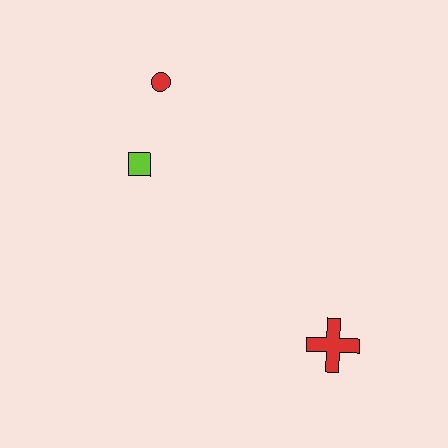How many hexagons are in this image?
There are no hexagons.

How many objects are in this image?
There are 3 objects.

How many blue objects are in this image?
There are no blue objects.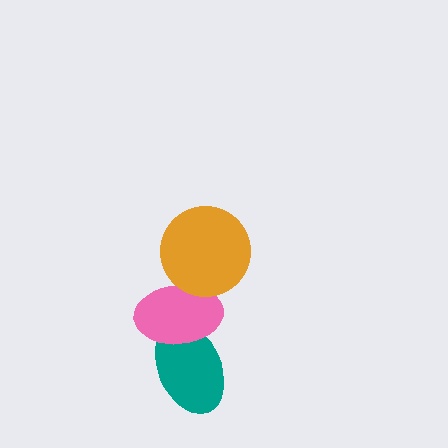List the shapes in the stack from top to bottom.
From top to bottom: the orange circle, the pink ellipse, the teal ellipse.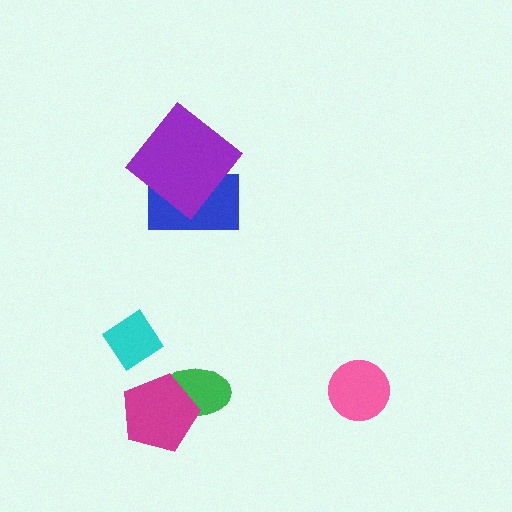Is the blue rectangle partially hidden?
Yes, it is partially covered by another shape.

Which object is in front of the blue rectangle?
The purple diamond is in front of the blue rectangle.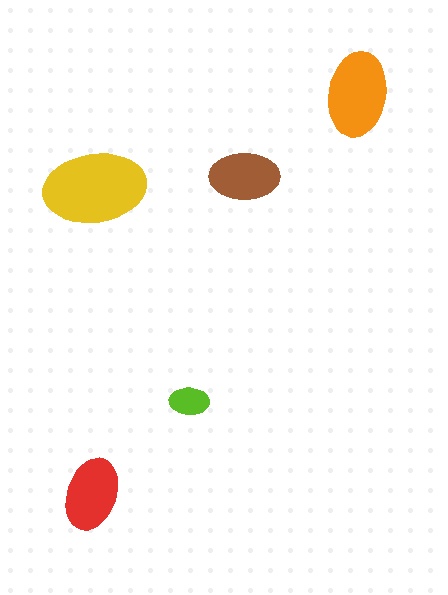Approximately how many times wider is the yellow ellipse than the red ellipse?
About 1.5 times wider.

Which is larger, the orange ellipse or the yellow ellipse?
The yellow one.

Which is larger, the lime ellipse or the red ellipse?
The red one.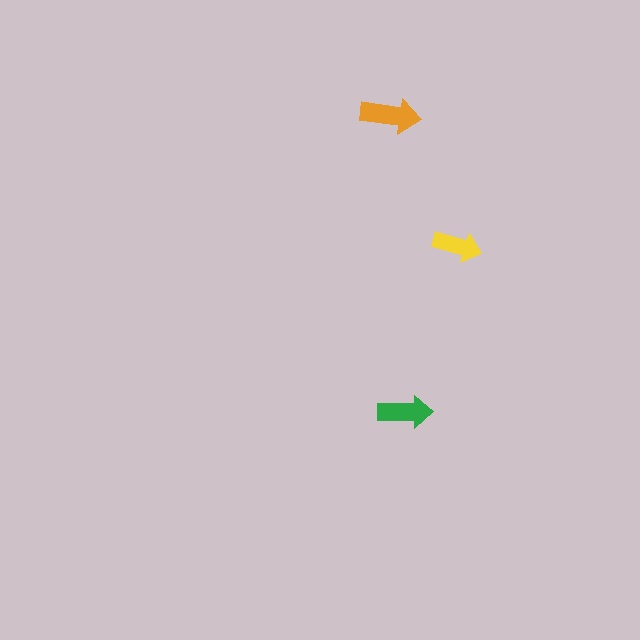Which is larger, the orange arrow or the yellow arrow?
The orange one.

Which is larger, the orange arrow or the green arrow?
The orange one.